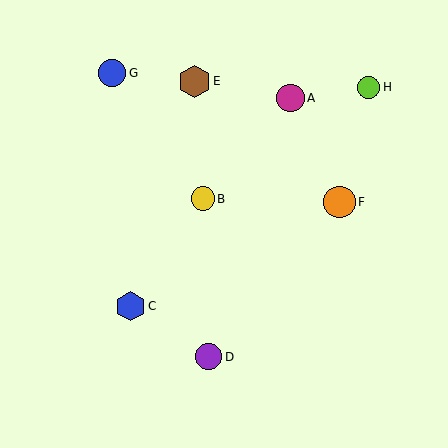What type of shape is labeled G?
Shape G is a blue circle.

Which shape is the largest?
The brown hexagon (labeled E) is the largest.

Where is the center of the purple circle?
The center of the purple circle is at (209, 357).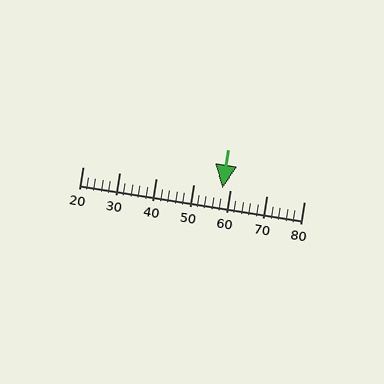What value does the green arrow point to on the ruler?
The green arrow points to approximately 58.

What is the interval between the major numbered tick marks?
The major tick marks are spaced 10 units apart.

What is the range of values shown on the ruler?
The ruler shows values from 20 to 80.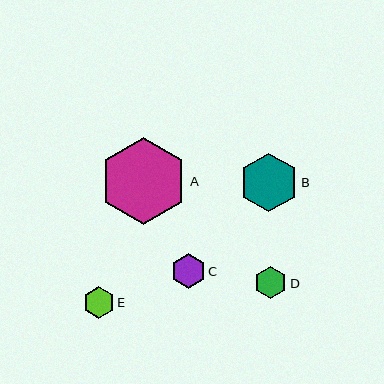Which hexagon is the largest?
Hexagon A is the largest with a size of approximately 87 pixels.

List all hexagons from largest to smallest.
From largest to smallest: A, B, C, D, E.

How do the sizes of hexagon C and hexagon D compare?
Hexagon C and hexagon D are approximately the same size.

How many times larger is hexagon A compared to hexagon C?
Hexagon A is approximately 2.5 times the size of hexagon C.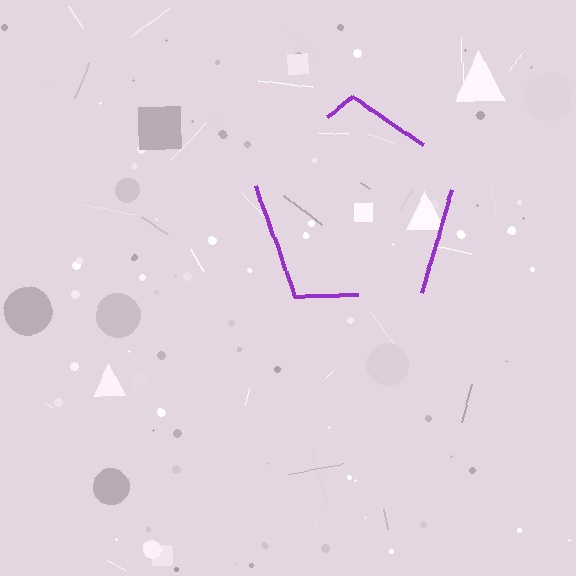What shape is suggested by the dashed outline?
The dashed outline suggests a pentagon.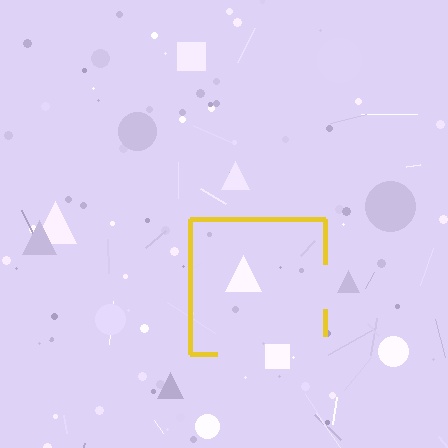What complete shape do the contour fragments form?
The contour fragments form a square.